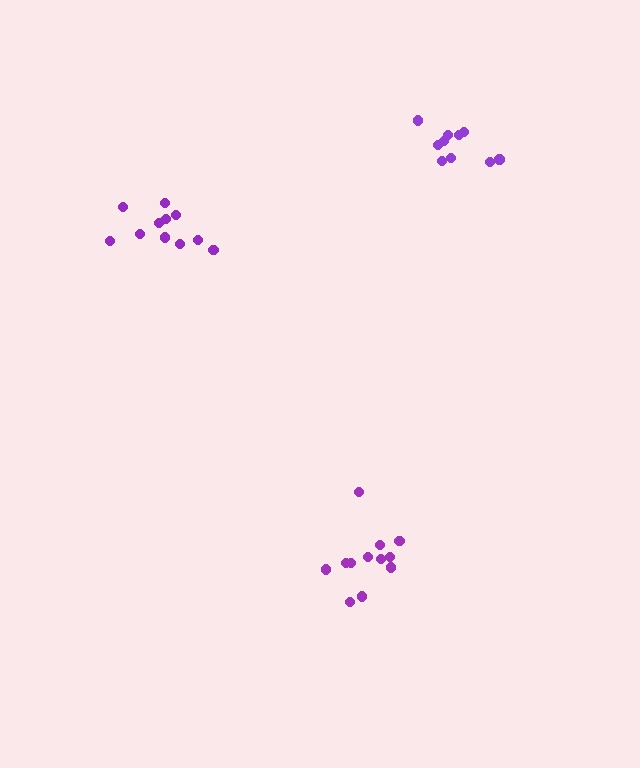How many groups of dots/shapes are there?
There are 3 groups.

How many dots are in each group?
Group 1: 12 dots, Group 2: 11 dots, Group 3: 10 dots (33 total).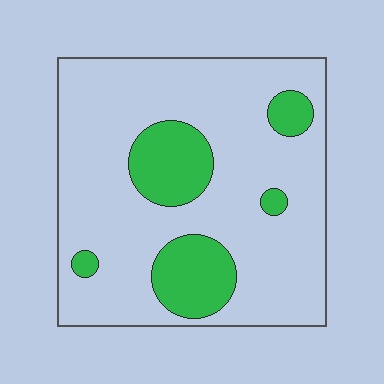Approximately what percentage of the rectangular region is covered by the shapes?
Approximately 20%.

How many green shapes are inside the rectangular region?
5.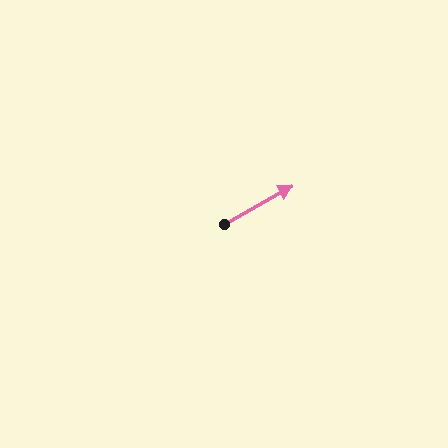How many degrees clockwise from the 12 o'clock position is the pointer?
Approximately 60 degrees.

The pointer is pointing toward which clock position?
Roughly 2 o'clock.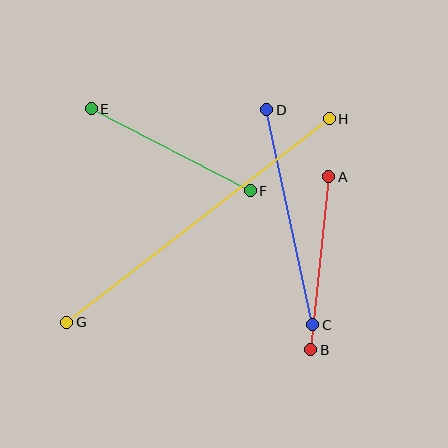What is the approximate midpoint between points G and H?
The midpoint is at approximately (198, 221) pixels.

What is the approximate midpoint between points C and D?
The midpoint is at approximately (290, 217) pixels.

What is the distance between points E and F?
The distance is approximately 179 pixels.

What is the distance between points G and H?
The distance is approximately 332 pixels.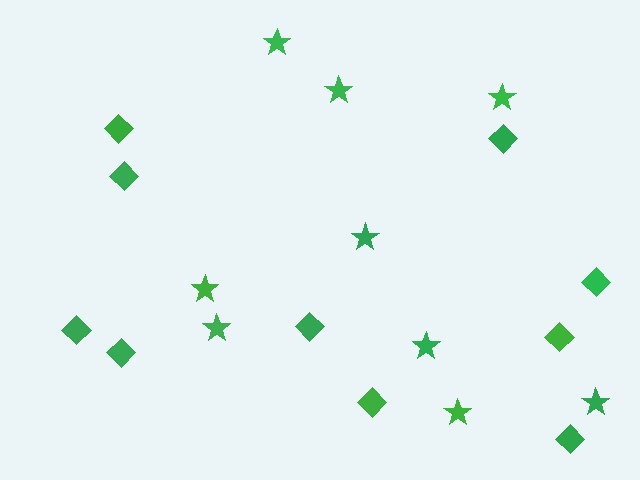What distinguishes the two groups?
There are 2 groups: one group of stars (9) and one group of diamonds (10).